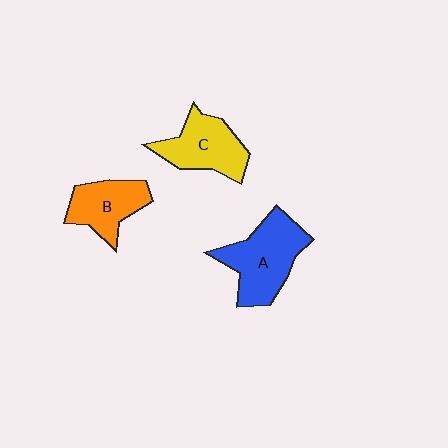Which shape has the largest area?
Shape A (blue).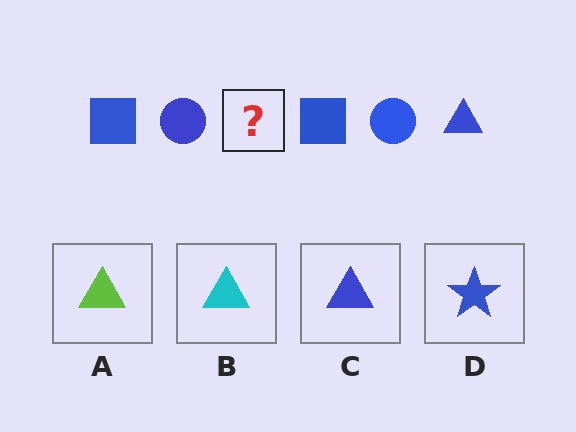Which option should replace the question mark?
Option C.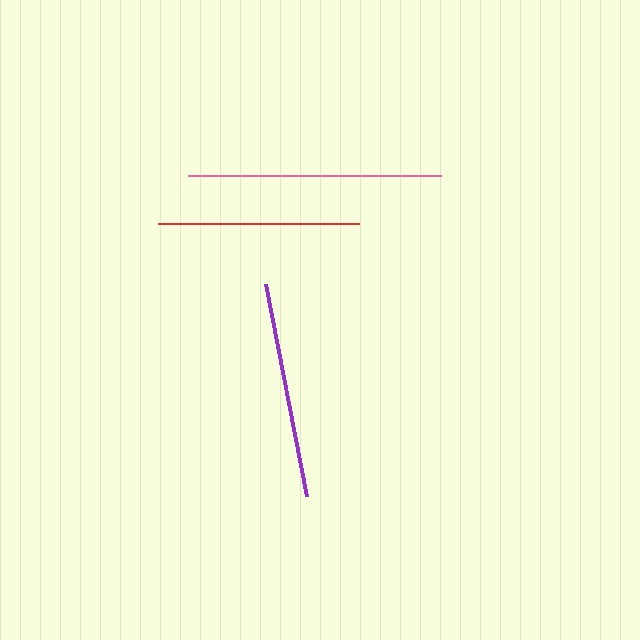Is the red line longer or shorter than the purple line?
The purple line is longer than the red line.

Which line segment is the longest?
The pink line is the longest at approximately 253 pixels.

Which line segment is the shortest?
The red line is the shortest at approximately 202 pixels.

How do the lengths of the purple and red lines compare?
The purple and red lines are approximately the same length.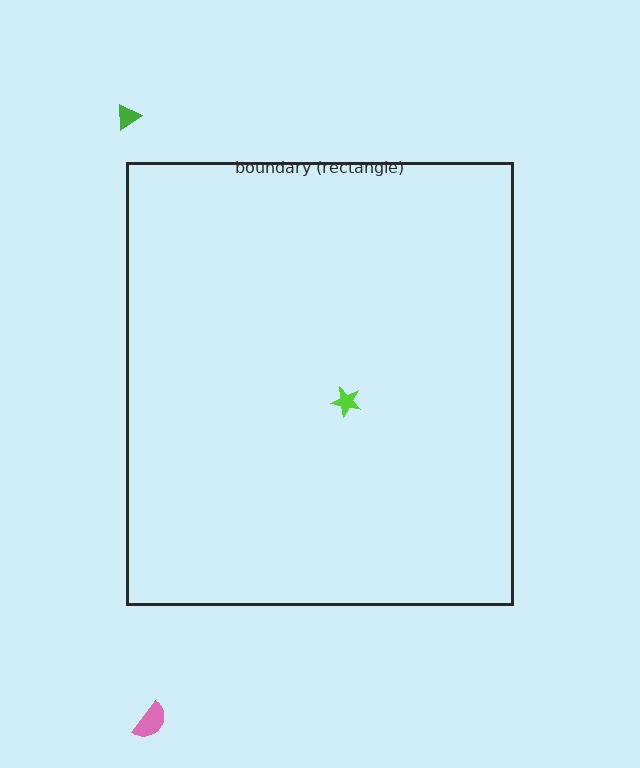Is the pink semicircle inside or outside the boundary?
Outside.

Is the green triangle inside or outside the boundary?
Outside.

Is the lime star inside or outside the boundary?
Inside.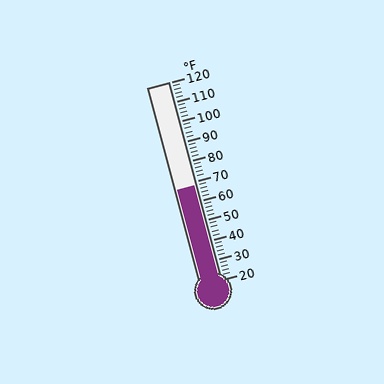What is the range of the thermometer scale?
The thermometer scale ranges from 20°F to 120°F.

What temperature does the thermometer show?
The thermometer shows approximately 68°F.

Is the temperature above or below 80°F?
The temperature is below 80°F.